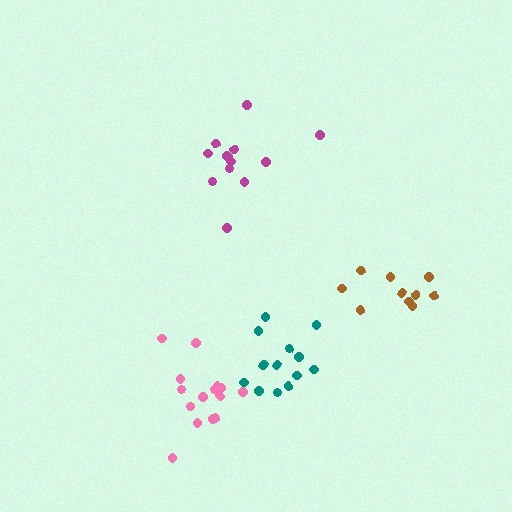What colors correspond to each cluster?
The clusters are colored: magenta, pink, brown, teal.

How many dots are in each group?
Group 1: 13 dots, Group 2: 15 dots, Group 3: 10 dots, Group 4: 13 dots (51 total).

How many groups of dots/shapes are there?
There are 4 groups.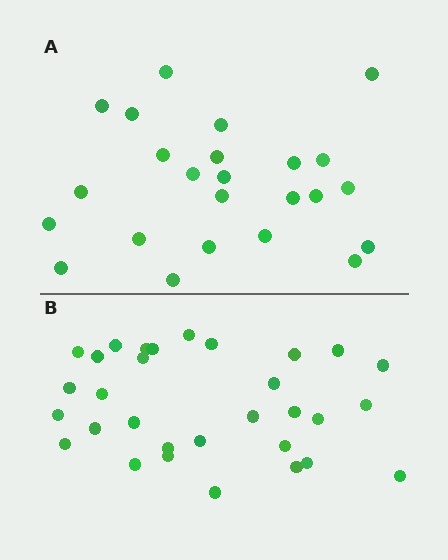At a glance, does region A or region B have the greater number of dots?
Region B (the bottom region) has more dots.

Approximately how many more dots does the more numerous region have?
Region B has roughly 8 or so more dots than region A.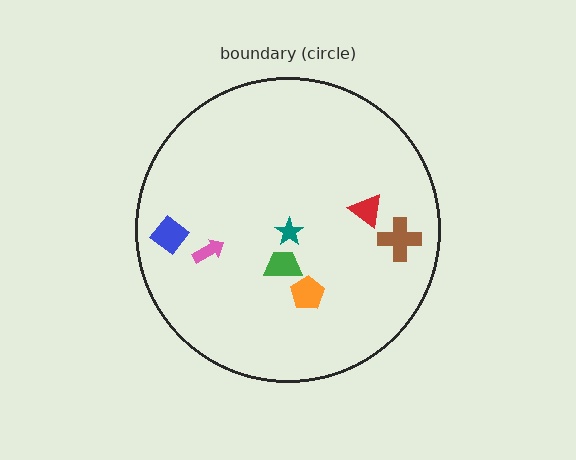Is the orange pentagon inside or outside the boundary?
Inside.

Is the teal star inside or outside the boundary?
Inside.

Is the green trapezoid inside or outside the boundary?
Inside.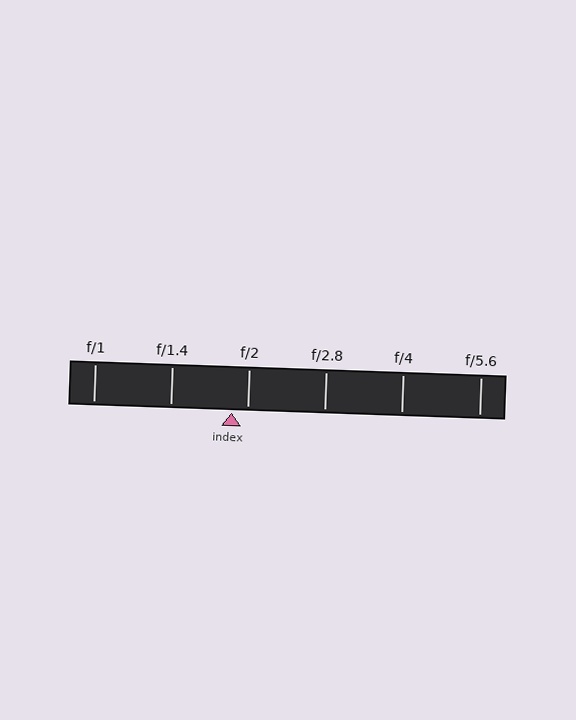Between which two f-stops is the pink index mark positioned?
The index mark is between f/1.4 and f/2.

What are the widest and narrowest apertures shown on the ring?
The widest aperture shown is f/1 and the narrowest is f/5.6.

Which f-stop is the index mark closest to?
The index mark is closest to f/2.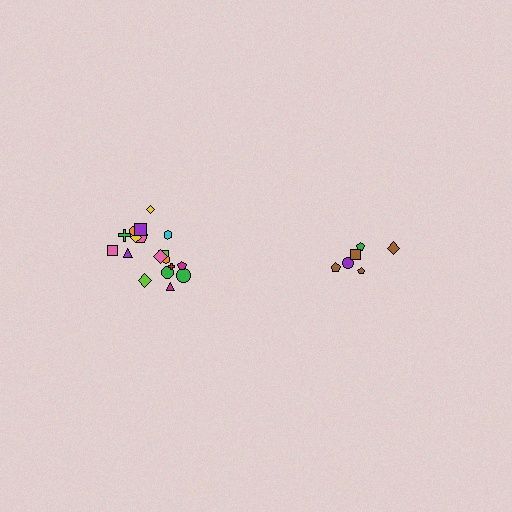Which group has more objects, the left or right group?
The left group.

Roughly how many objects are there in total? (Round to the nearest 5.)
Roughly 25 objects in total.